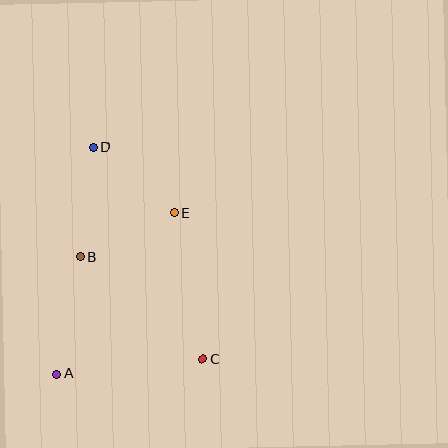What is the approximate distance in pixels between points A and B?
The distance between A and B is approximately 119 pixels.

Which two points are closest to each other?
Points B and E are closest to each other.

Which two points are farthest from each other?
Points C and D are farthest from each other.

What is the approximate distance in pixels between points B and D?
The distance between B and D is approximately 111 pixels.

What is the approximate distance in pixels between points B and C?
The distance between B and C is approximately 160 pixels.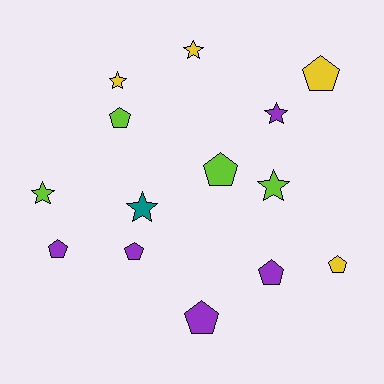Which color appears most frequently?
Purple, with 5 objects.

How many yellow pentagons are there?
There are 2 yellow pentagons.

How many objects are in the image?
There are 14 objects.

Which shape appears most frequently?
Pentagon, with 8 objects.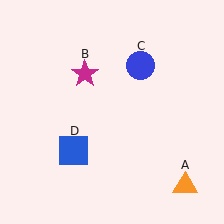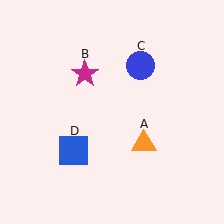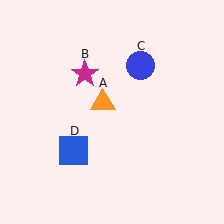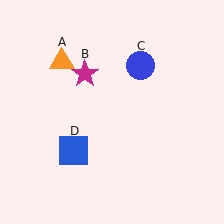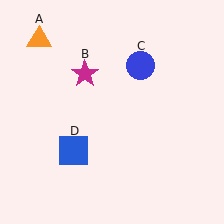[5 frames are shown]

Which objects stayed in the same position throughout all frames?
Magenta star (object B) and blue circle (object C) and blue square (object D) remained stationary.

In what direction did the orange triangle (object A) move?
The orange triangle (object A) moved up and to the left.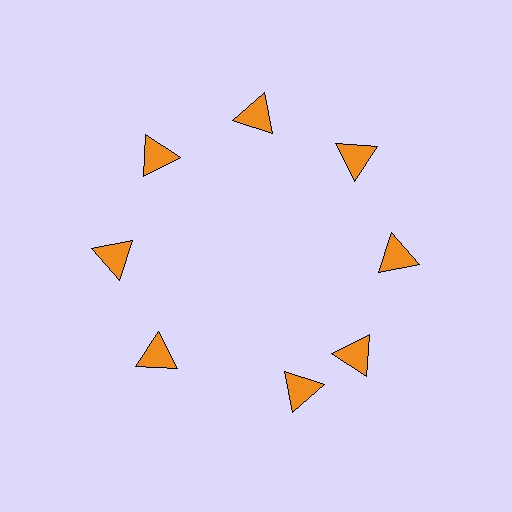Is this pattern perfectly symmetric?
No. The 8 orange triangles are arranged in a ring, but one element near the 6 o'clock position is rotated out of alignment along the ring, breaking the 8-fold rotational symmetry.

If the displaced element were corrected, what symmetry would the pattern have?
It would have 8-fold rotational symmetry — the pattern would map onto itself every 45 degrees.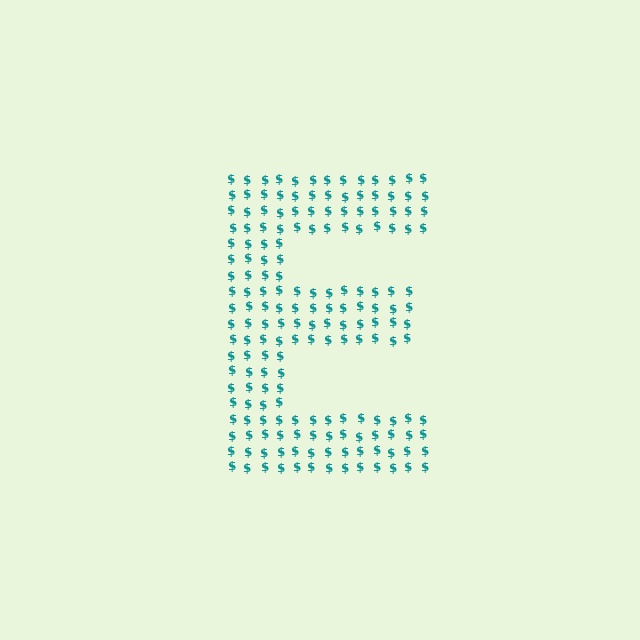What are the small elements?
The small elements are dollar signs.